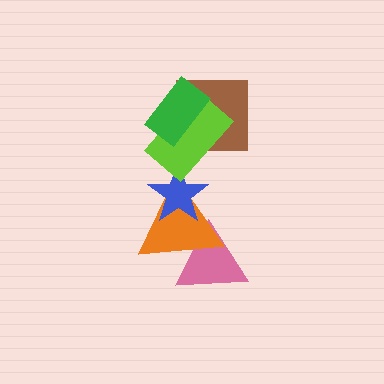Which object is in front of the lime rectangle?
The green rectangle is in front of the lime rectangle.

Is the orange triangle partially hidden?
Yes, it is partially covered by another shape.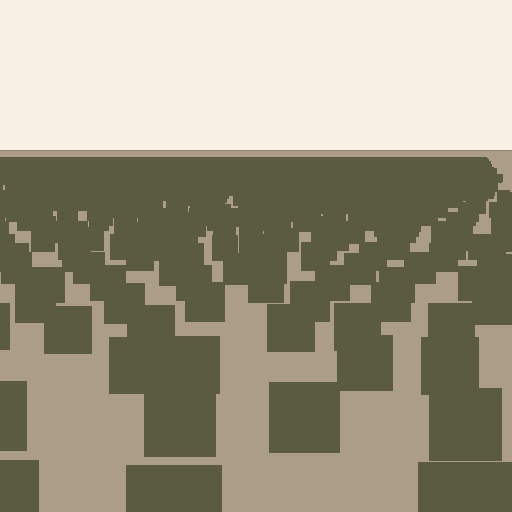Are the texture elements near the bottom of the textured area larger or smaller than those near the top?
Larger. Near the bottom, elements are closer to the viewer and appear at a bigger on-screen size.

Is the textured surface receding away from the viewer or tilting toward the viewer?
The surface is receding away from the viewer. Texture elements get smaller and denser toward the top.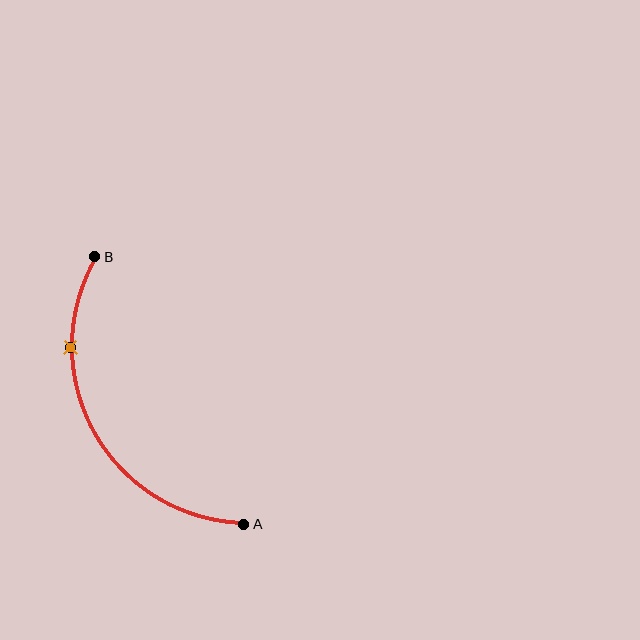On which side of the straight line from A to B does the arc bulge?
The arc bulges to the left of the straight line connecting A and B.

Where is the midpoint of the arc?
The arc midpoint is the point on the curve farthest from the straight line joining A and B. It sits to the left of that line.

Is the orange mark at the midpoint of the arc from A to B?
No. The orange mark lies on the arc but is closer to endpoint B. The arc midpoint would be at the point on the curve equidistant along the arc from both A and B.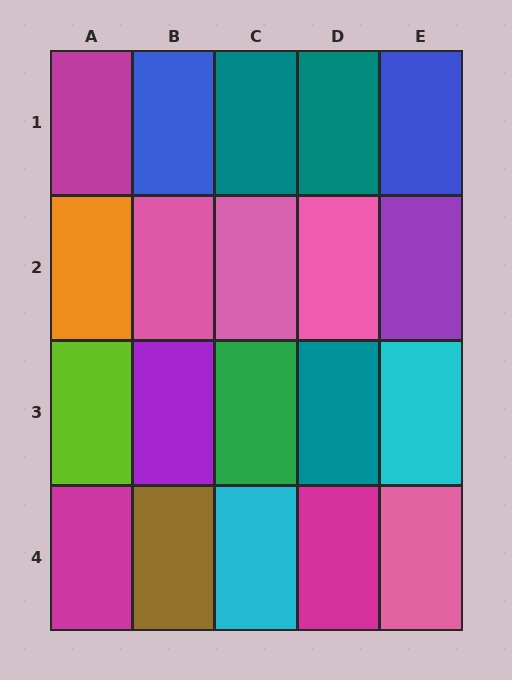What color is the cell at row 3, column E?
Cyan.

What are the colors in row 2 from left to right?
Orange, pink, pink, pink, purple.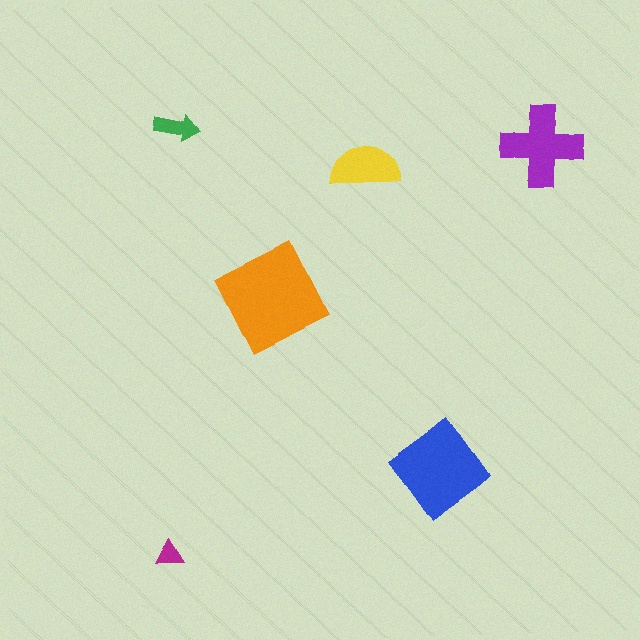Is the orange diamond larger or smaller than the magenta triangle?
Larger.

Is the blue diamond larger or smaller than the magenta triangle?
Larger.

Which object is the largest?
The orange diamond.